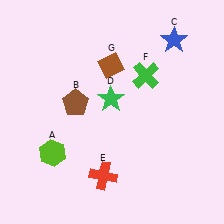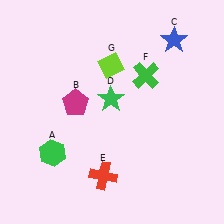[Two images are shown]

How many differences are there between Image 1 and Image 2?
There are 3 differences between the two images.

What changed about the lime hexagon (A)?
In Image 1, A is lime. In Image 2, it changed to green.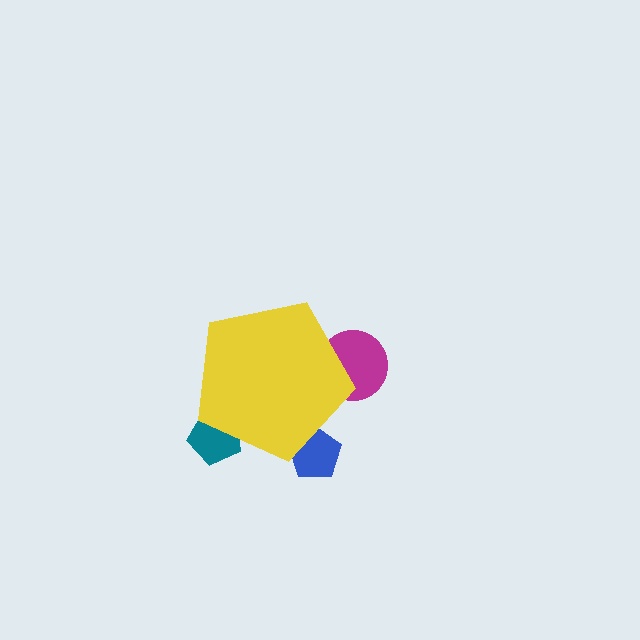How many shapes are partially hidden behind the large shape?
3 shapes are partially hidden.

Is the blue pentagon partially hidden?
Yes, the blue pentagon is partially hidden behind the yellow pentagon.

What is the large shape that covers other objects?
A yellow pentagon.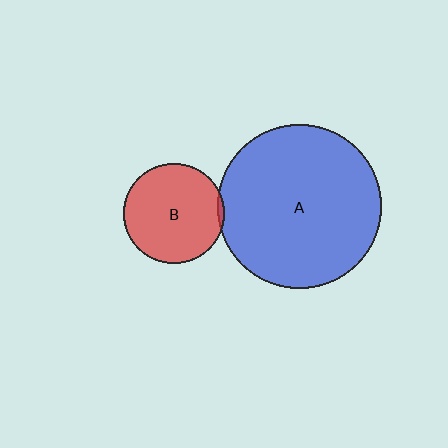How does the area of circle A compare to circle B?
Approximately 2.7 times.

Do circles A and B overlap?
Yes.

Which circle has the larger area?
Circle A (blue).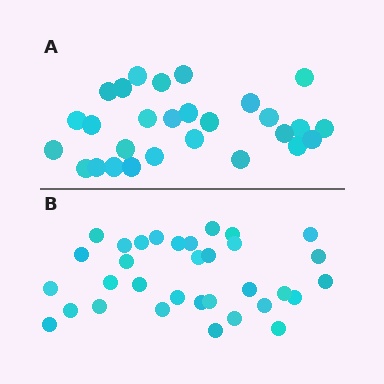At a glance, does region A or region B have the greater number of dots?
Region B (the bottom region) has more dots.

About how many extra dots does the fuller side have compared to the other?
Region B has about 5 more dots than region A.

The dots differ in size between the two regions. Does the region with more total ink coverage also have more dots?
No. Region A has more total ink coverage because its dots are larger, but region B actually contains more individual dots. Total area can be misleading — the number of items is what matters here.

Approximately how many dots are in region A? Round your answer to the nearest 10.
About 30 dots. (The exact count is 28, which rounds to 30.)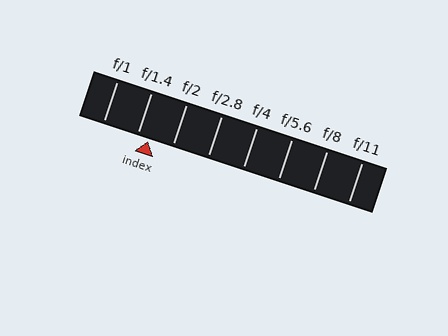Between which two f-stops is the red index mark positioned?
The index mark is between f/1.4 and f/2.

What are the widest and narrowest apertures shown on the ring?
The widest aperture shown is f/1 and the narrowest is f/11.